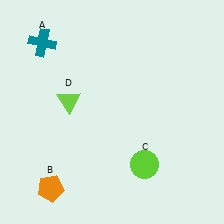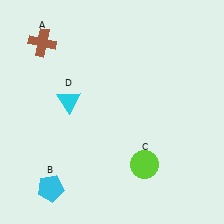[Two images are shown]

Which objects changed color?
A changed from teal to brown. B changed from orange to cyan. D changed from lime to cyan.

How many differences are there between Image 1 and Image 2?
There are 3 differences between the two images.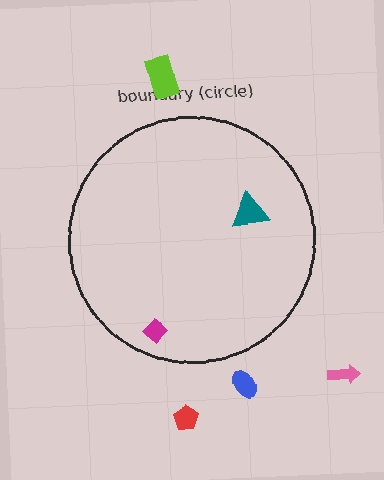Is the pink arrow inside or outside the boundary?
Outside.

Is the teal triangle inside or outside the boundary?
Inside.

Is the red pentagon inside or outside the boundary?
Outside.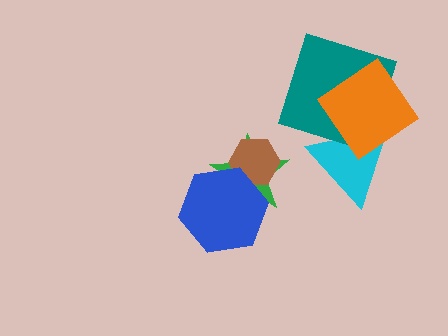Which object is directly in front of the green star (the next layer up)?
The brown hexagon is directly in front of the green star.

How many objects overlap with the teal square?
2 objects overlap with the teal square.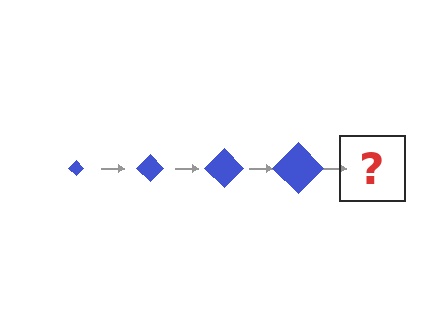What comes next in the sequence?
The next element should be a blue diamond, larger than the previous one.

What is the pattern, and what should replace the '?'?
The pattern is that the diamond gets progressively larger each step. The '?' should be a blue diamond, larger than the previous one.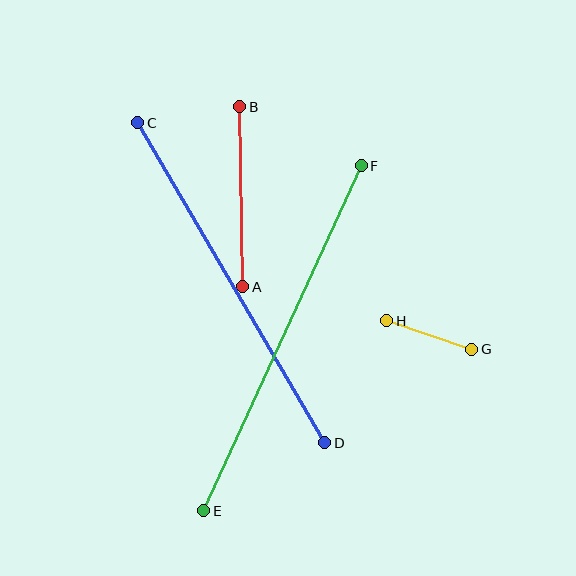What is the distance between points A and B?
The distance is approximately 180 pixels.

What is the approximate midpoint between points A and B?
The midpoint is at approximately (241, 197) pixels.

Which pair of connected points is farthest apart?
Points E and F are farthest apart.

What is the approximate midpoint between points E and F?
The midpoint is at approximately (283, 338) pixels.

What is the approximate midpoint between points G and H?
The midpoint is at approximately (429, 335) pixels.